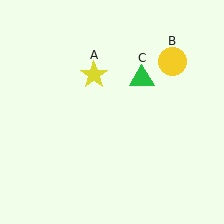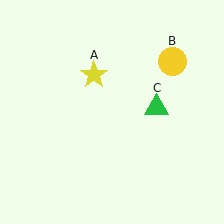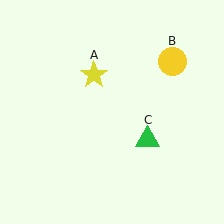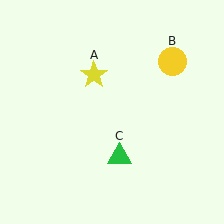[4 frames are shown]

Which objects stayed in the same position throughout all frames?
Yellow star (object A) and yellow circle (object B) remained stationary.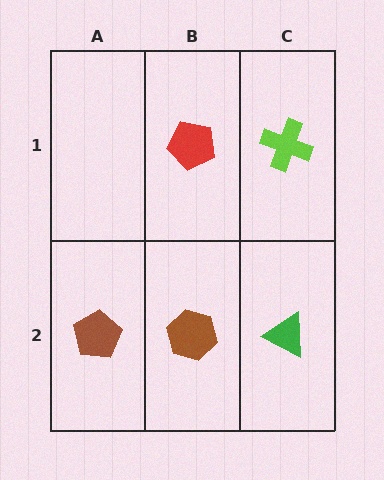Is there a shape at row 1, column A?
No, that cell is empty.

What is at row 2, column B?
A brown hexagon.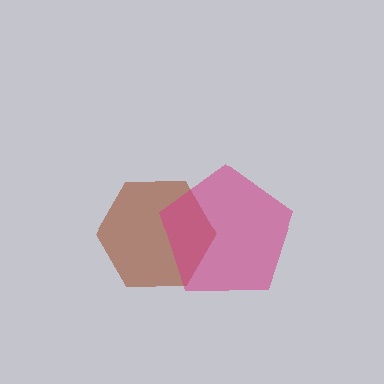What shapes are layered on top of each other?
The layered shapes are: a brown hexagon, a magenta pentagon.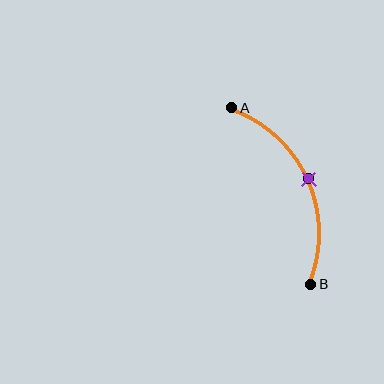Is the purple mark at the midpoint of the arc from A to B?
Yes. The purple mark lies on the arc at equal arc-length from both A and B — it is the arc midpoint.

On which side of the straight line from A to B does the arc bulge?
The arc bulges to the right of the straight line connecting A and B.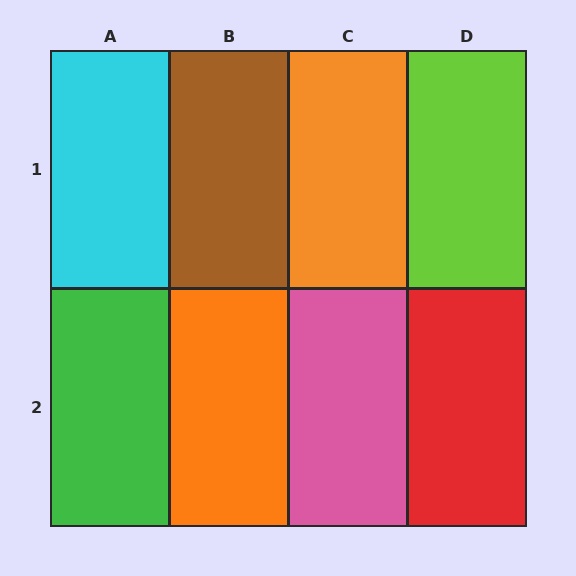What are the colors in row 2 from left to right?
Green, orange, pink, red.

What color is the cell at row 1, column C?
Orange.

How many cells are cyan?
1 cell is cyan.